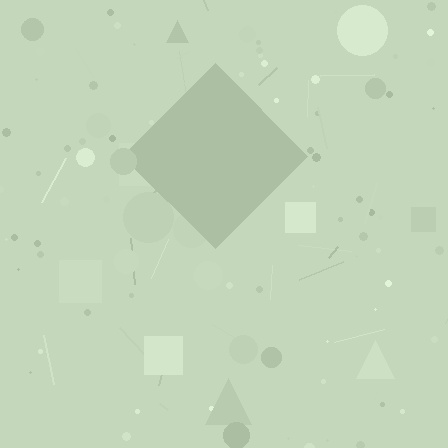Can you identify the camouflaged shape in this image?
The camouflaged shape is a diamond.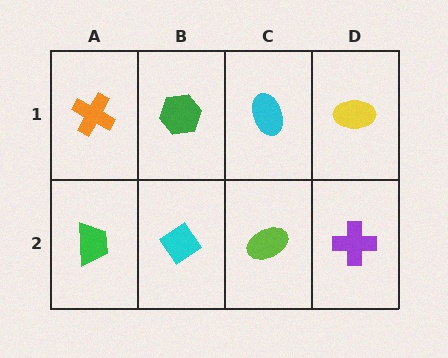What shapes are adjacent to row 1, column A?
A green trapezoid (row 2, column A), a green hexagon (row 1, column B).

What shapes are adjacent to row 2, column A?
An orange cross (row 1, column A), a cyan diamond (row 2, column B).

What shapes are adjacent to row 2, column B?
A green hexagon (row 1, column B), a green trapezoid (row 2, column A), a lime ellipse (row 2, column C).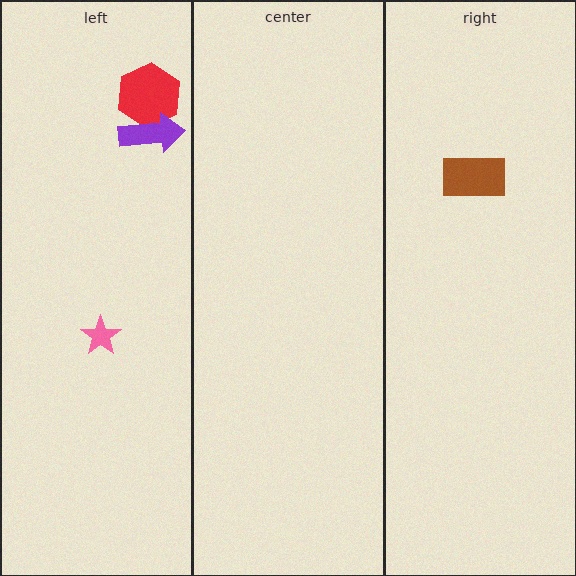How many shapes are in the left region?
3.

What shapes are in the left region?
The red hexagon, the pink star, the purple arrow.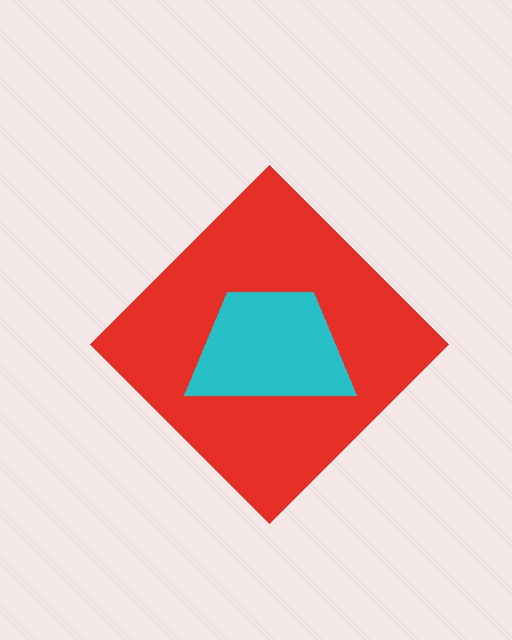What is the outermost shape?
The red diamond.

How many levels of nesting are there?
2.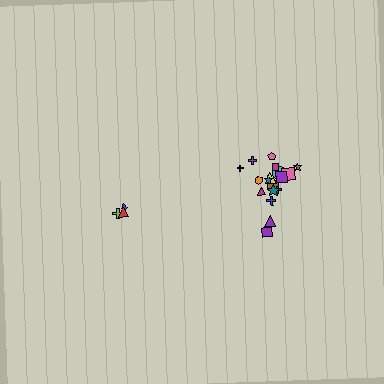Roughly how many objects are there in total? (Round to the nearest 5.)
Roughly 20 objects in total.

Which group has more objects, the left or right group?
The right group.